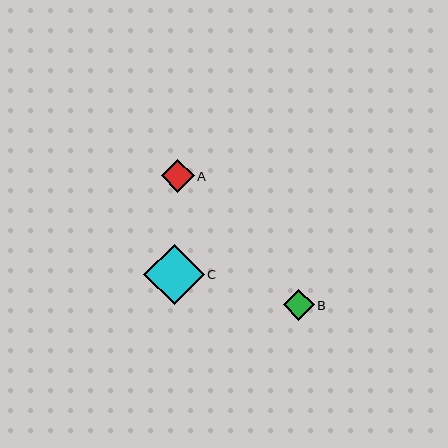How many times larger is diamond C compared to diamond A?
Diamond C is approximately 1.8 times the size of diamond A.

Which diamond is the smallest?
Diamond B is the smallest with a size of approximately 30 pixels.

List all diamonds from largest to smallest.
From largest to smallest: C, A, B.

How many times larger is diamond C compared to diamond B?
Diamond C is approximately 2.0 times the size of diamond B.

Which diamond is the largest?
Diamond C is the largest with a size of approximately 61 pixels.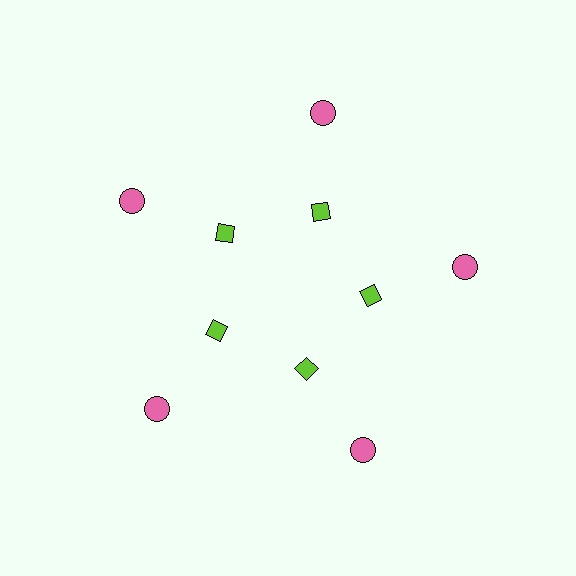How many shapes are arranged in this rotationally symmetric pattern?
There are 10 shapes, arranged in 5 groups of 2.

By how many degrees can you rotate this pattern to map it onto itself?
The pattern maps onto itself every 72 degrees of rotation.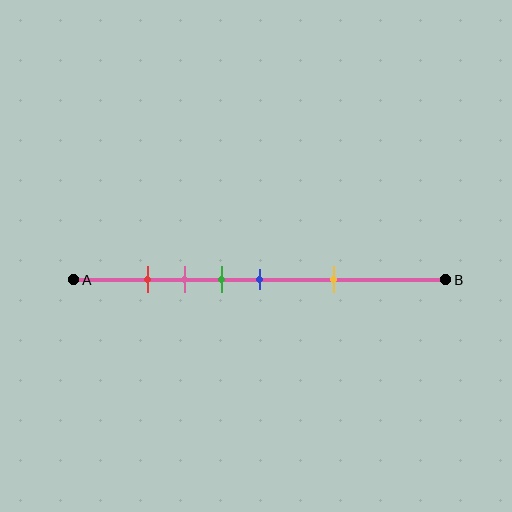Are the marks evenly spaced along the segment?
No, the marks are not evenly spaced.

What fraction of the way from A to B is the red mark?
The red mark is approximately 20% (0.2) of the way from A to B.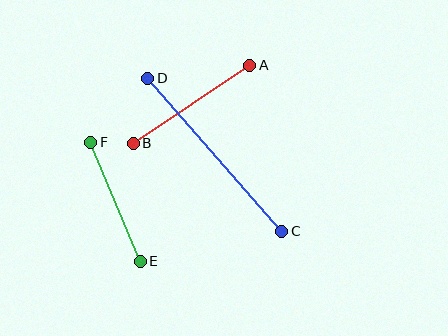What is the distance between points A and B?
The distance is approximately 140 pixels.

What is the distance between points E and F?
The distance is approximately 129 pixels.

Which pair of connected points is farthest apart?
Points C and D are farthest apart.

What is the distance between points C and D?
The distance is approximately 203 pixels.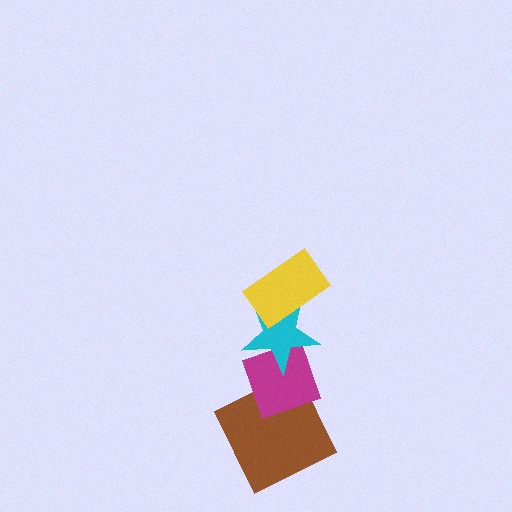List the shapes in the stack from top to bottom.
From top to bottom: the yellow rectangle, the cyan star, the magenta diamond, the brown square.